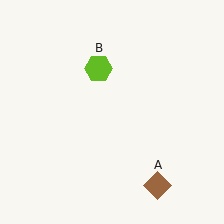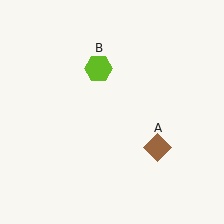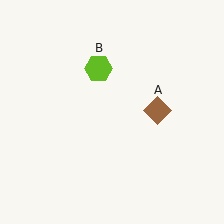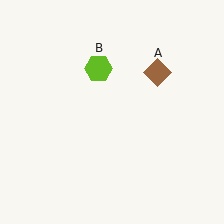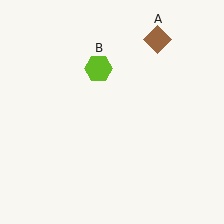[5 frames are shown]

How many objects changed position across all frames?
1 object changed position: brown diamond (object A).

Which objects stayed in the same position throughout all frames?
Lime hexagon (object B) remained stationary.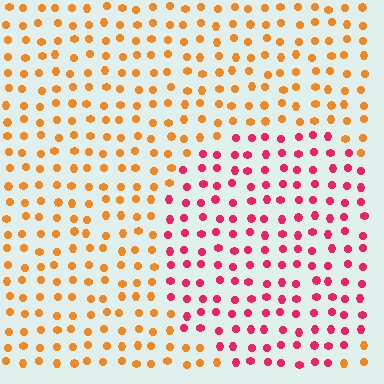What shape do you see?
I see a circle.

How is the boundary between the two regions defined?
The boundary is defined purely by a slight shift in hue (about 48 degrees). Spacing, size, and orientation are identical on both sides.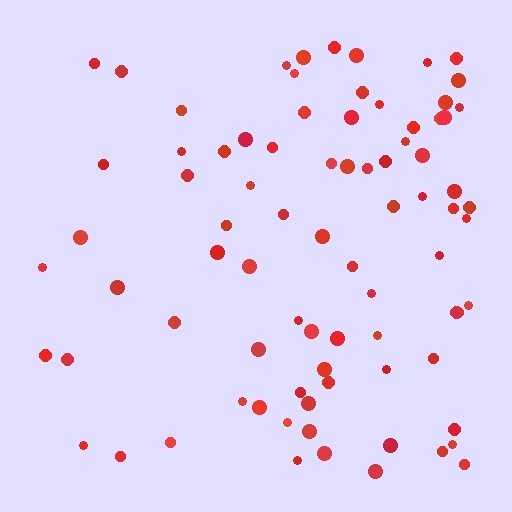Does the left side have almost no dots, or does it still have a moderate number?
Still a moderate number, just noticeably fewer than the right.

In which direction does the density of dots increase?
From left to right, with the right side densest.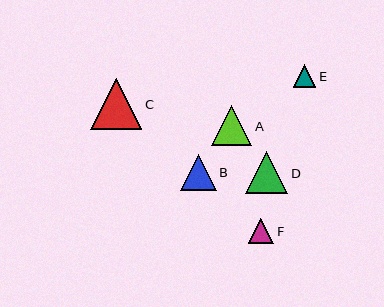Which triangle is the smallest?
Triangle E is the smallest with a size of approximately 22 pixels.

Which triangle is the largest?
Triangle C is the largest with a size of approximately 51 pixels.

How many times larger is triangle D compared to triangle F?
Triangle D is approximately 1.6 times the size of triangle F.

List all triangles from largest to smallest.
From largest to smallest: C, D, A, B, F, E.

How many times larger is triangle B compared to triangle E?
Triangle B is approximately 1.6 times the size of triangle E.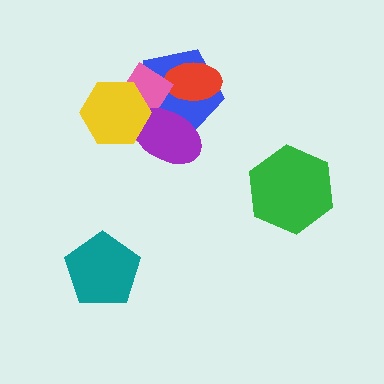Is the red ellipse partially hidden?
No, no other shape covers it.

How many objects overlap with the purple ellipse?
3 objects overlap with the purple ellipse.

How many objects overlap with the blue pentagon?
4 objects overlap with the blue pentagon.